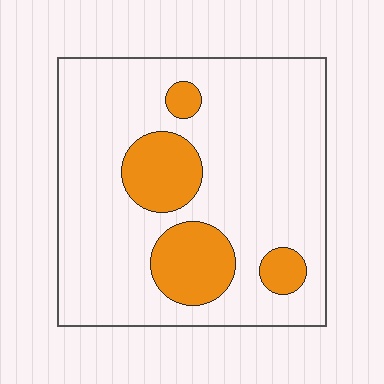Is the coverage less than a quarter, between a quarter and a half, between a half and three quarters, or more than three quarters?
Less than a quarter.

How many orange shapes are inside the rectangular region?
4.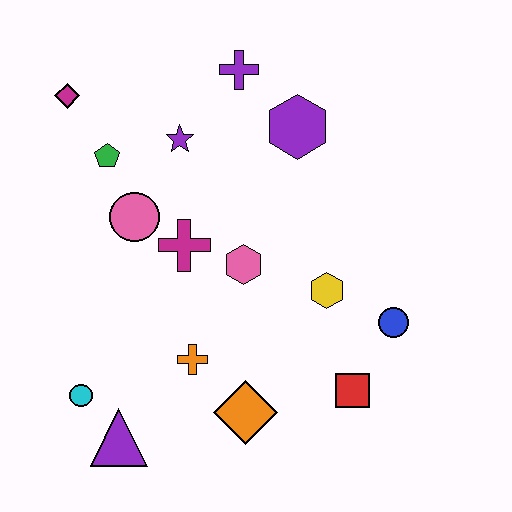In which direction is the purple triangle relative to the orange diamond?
The purple triangle is to the left of the orange diamond.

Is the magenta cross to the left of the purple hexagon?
Yes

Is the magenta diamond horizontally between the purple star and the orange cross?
No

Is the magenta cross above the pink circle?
No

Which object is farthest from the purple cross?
The purple triangle is farthest from the purple cross.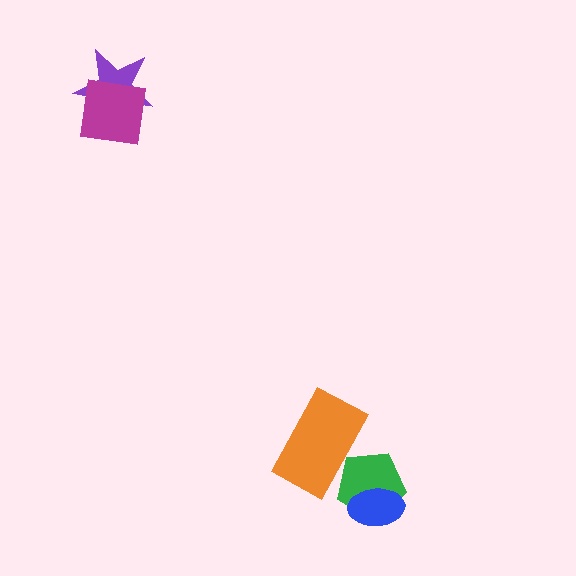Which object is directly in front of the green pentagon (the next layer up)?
The blue ellipse is directly in front of the green pentagon.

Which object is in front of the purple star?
The magenta square is in front of the purple star.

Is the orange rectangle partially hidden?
No, no other shape covers it.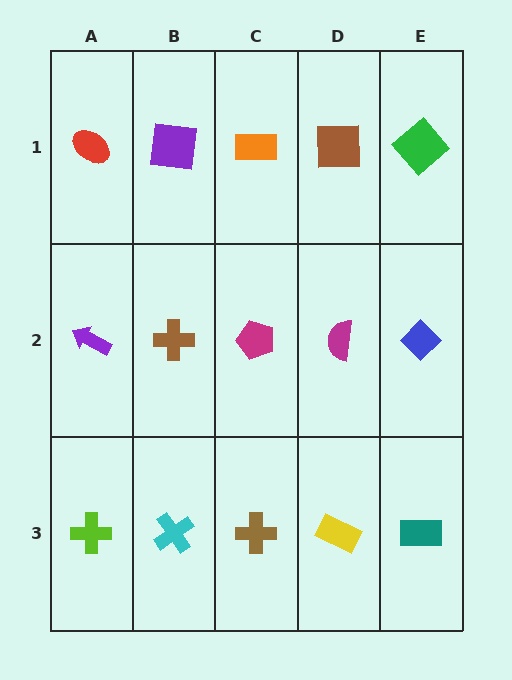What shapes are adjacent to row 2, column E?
A green diamond (row 1, column E), a teal rectangle (row 3, column E), a magenta semicircle (row 2, column D).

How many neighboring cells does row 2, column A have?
3.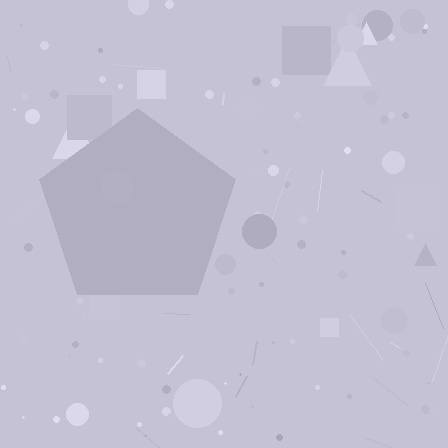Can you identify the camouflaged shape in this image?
The camouflaged shape is a pentagon.